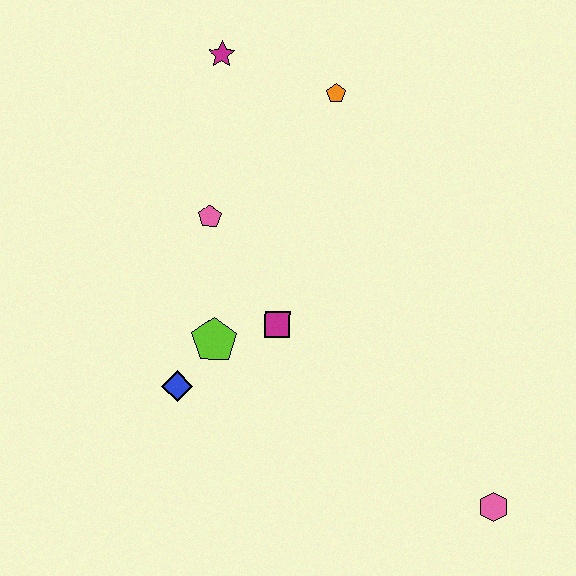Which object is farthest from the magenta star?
The pink hexagon is farthest from the magenta star.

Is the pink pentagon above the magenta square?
Yes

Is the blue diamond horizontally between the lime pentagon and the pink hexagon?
No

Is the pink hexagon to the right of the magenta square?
Yes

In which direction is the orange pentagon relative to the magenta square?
The orange pentagon is above the magenta square.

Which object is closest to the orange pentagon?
The magenta star is closest to the orange pentagon.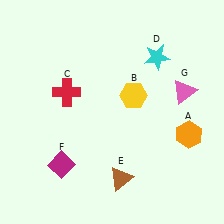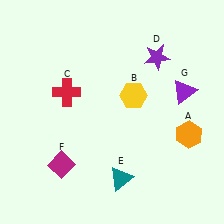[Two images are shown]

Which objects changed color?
D changed from cyan to purple. E changed from brown to teal. G changed from pink to purple.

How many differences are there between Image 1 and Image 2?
There are 3 differences between the two images.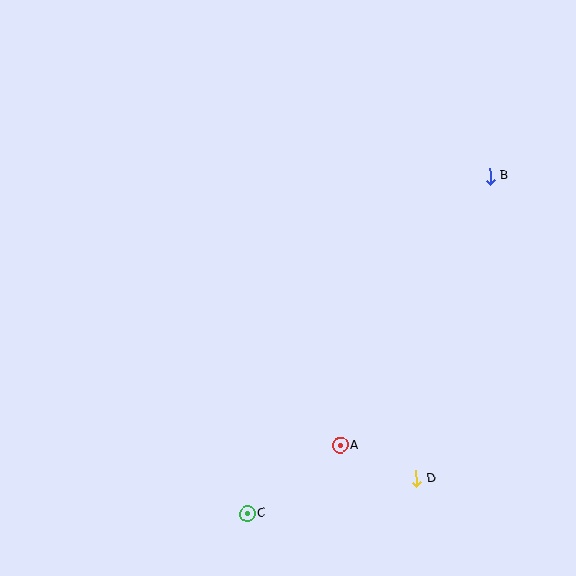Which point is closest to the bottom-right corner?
Point D is closest to the bottom-right corner.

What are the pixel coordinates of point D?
Point D is at (416, 479).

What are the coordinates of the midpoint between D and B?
The midpoint between D and B is at (453, 327).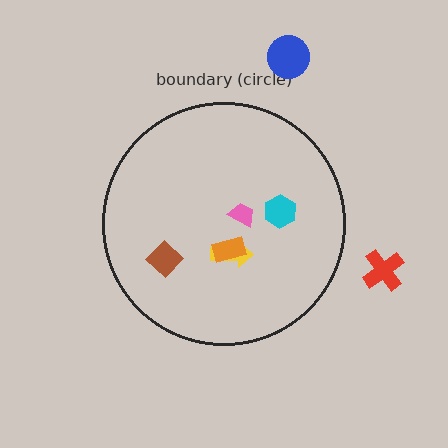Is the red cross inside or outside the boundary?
Outside.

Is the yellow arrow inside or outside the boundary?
Inside.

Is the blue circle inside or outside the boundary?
Outside.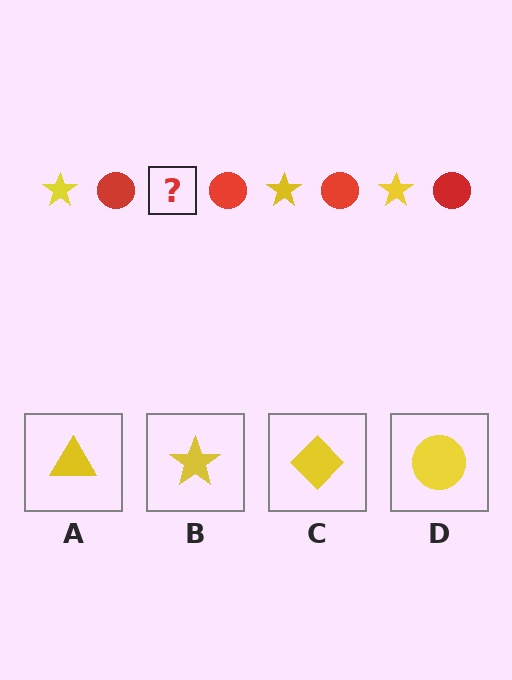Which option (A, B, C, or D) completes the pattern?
B.